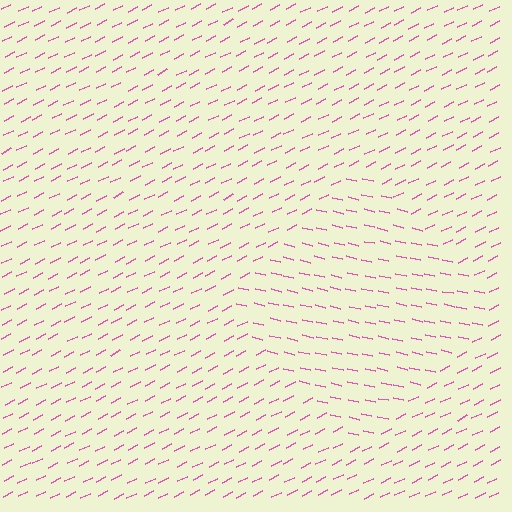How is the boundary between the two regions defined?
The boundary is defined purely by a change in line orientation (approximately 39 degrees difference). All lines are the same color and thickness.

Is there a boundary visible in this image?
Yes, there is a texture boundary formed by a change in line orientation.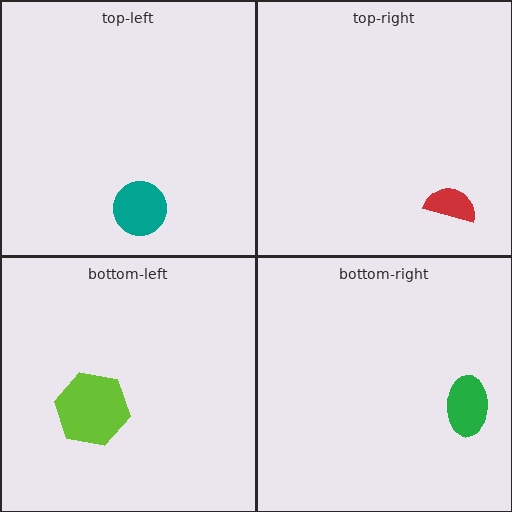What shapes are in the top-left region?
The teal circle.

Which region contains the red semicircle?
The top-right region.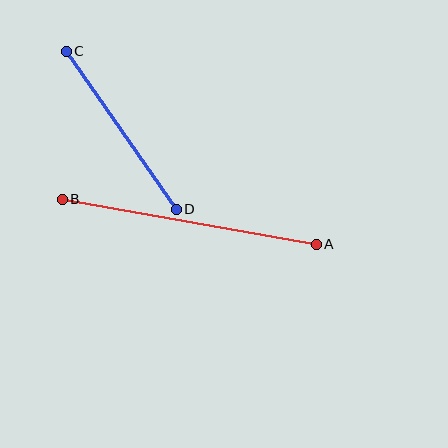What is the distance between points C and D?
The distance is approximately 193 pixels.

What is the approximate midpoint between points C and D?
The midpoint is at approximately (121, 130) pixels.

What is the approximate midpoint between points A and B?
The midpoint is at approximately (189, 222) pixels.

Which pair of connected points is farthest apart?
Points A and B are farthest apart.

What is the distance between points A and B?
The distance is approximately 258 pixels.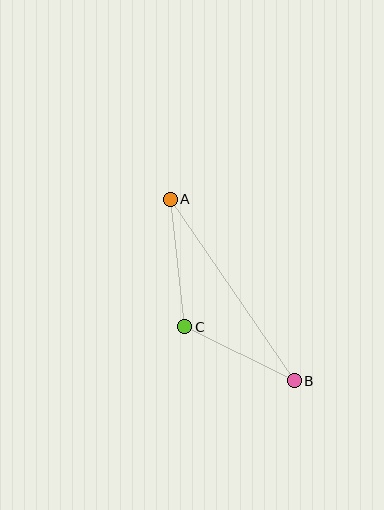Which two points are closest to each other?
Points B and C are closest to each other.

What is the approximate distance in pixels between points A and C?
The distance between A and C is approximately 128 pixels.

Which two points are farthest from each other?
Points A and B are farthest from each other.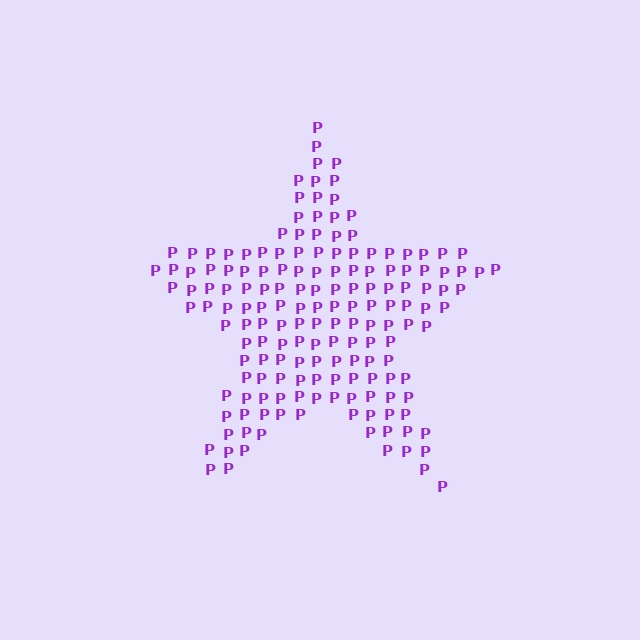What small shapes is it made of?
It is made of small letter P's.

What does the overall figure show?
The overall figure shows a star.